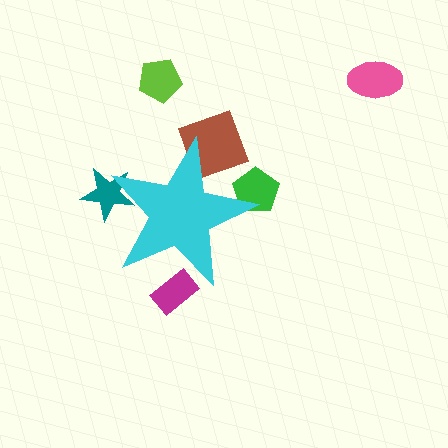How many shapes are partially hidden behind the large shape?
4 shapes are partially hidden.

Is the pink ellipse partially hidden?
No, the pink ellipse is fully visible.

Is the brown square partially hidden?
Yes, the brown square is partially hidden behind the cyan star.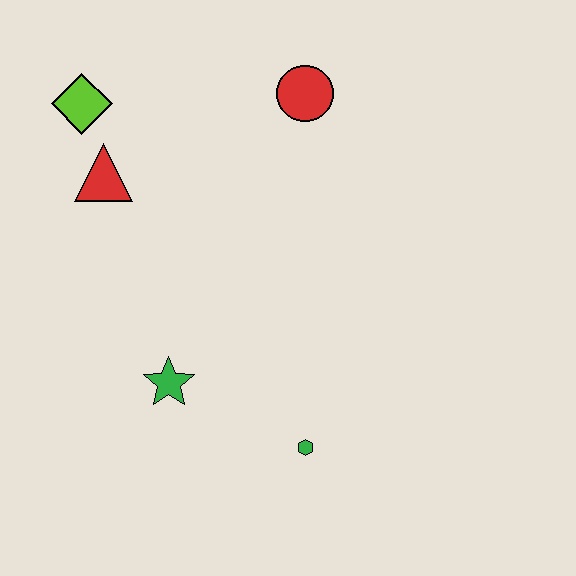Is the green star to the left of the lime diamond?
No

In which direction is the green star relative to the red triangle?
The green star is below the red triangle.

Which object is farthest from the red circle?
The green hexagon is farthest from the red circle.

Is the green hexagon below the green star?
Yes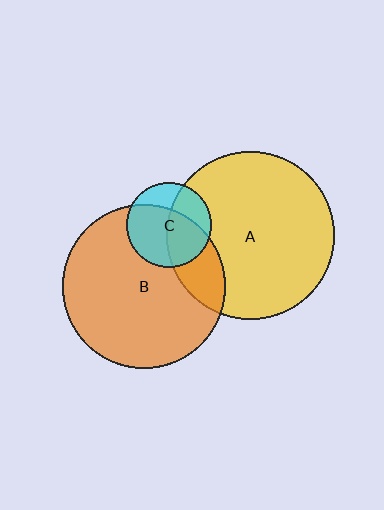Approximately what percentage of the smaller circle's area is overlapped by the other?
Approximately 50%.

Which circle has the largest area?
Circle A (yellow).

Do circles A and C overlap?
Yes.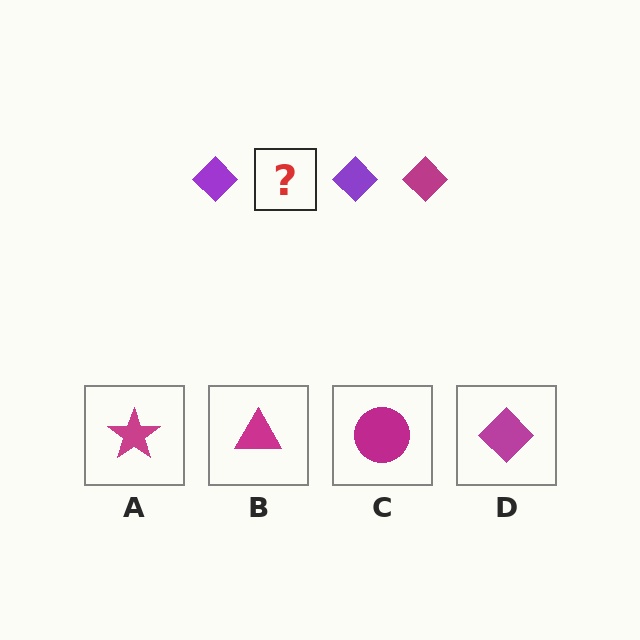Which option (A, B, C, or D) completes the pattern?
D.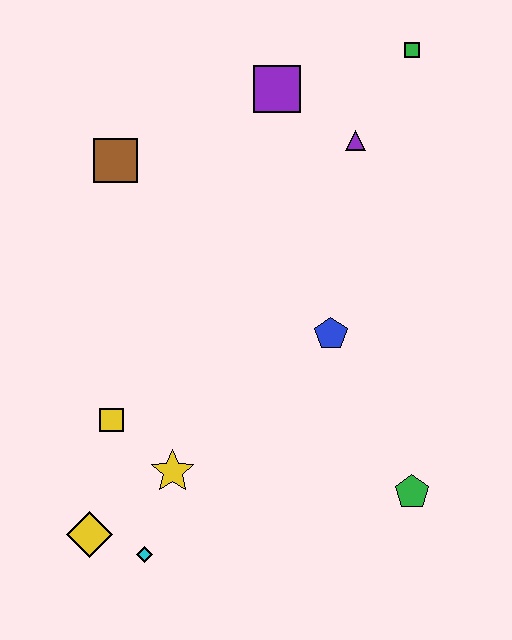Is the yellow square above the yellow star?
Yes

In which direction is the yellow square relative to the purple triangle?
The yellow square is below the purple triangle.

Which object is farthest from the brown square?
The green pentagon is farthest from the brown square.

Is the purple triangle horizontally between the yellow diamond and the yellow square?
No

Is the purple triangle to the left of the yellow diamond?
No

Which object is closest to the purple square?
The purple triangle is closest to the purple square.